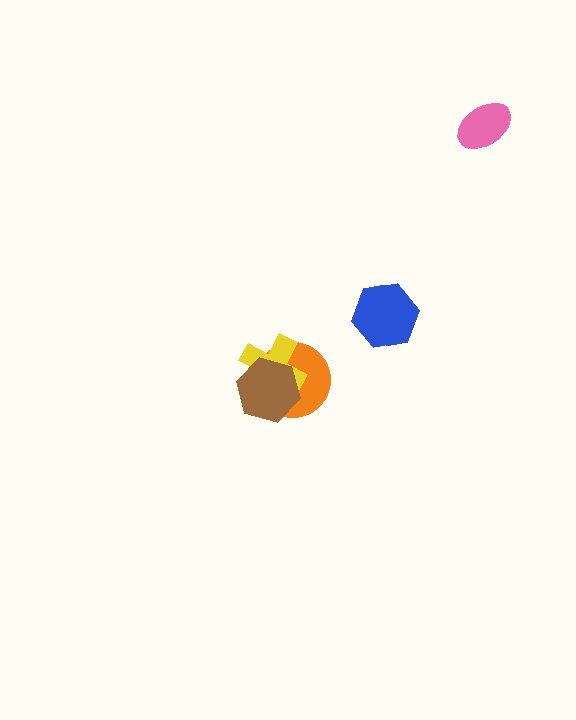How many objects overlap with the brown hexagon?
2 objects overlap with the brown hexagon.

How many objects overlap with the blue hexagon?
0 objects overlap with the blue hexagon.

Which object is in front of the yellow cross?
The brown hexagon is in front of the yellow cross.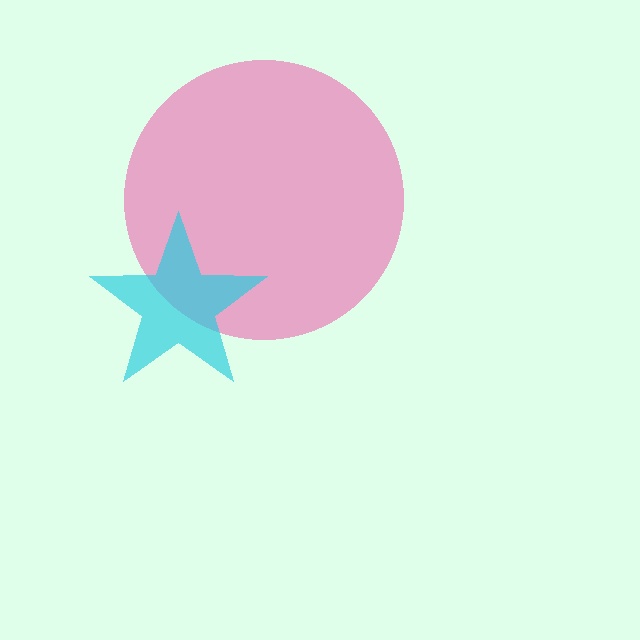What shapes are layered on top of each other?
The layered shapes are: a pink circle, a cyan star.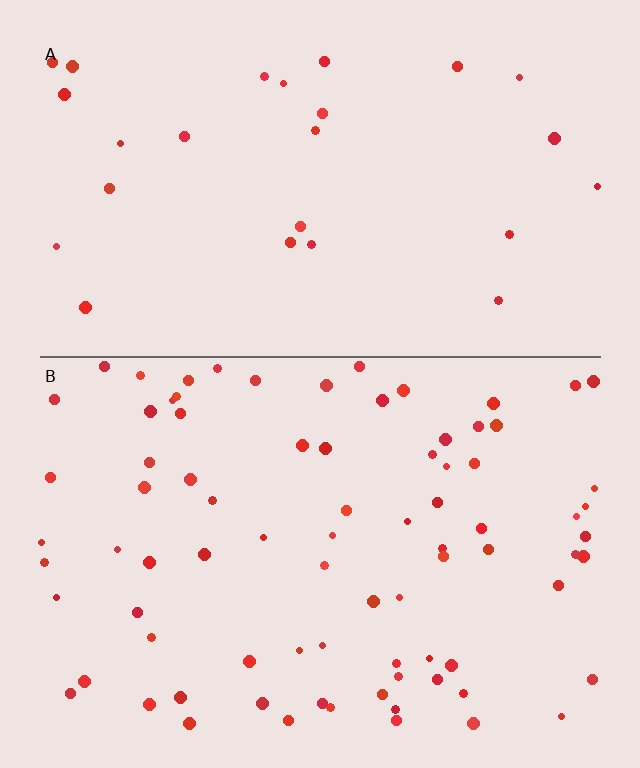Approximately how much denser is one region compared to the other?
Approximately 3.1× — region B over region A.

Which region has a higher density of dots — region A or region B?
B (the bottom).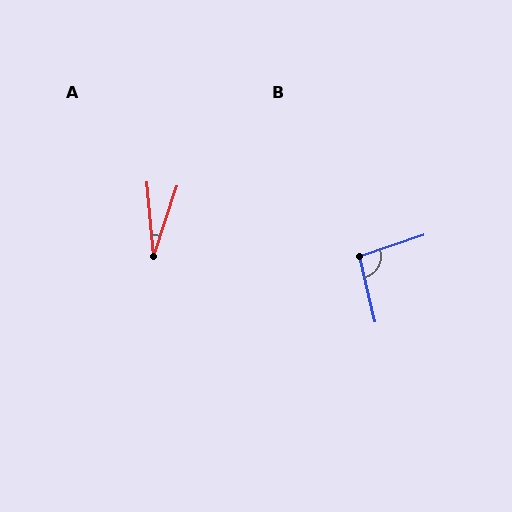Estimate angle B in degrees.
Approximately 95 degrees.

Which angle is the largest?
B, at approximately 95 degrees.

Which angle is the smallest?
A, at approximately 24 degrees.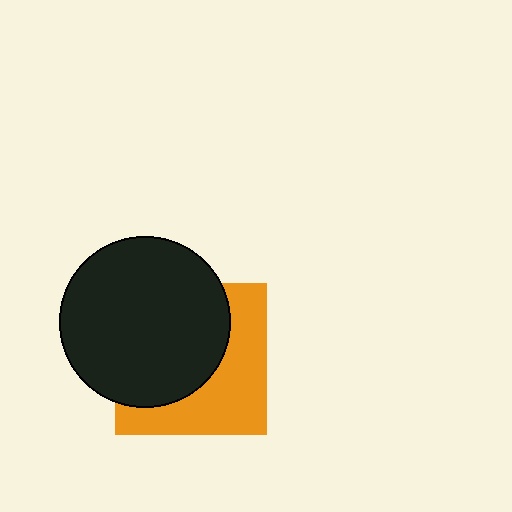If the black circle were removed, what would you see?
You would see the complete orange square.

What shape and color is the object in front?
The object in front is a black circle.